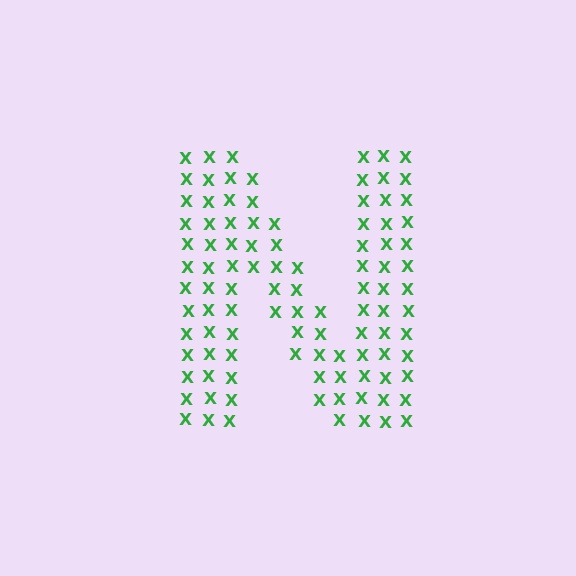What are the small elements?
The small elements are letter X's.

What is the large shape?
The large shape is the letter N.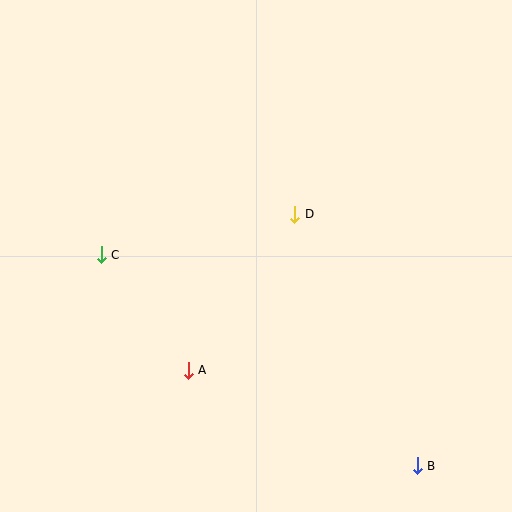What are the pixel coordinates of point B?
Point B is at (417, 466).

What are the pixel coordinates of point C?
Point C is at (101, 255).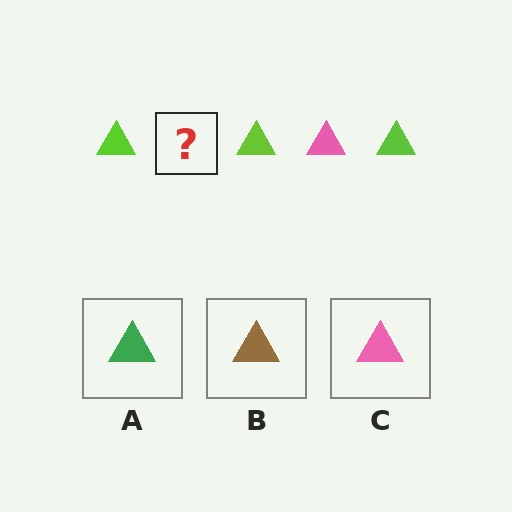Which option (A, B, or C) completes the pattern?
C.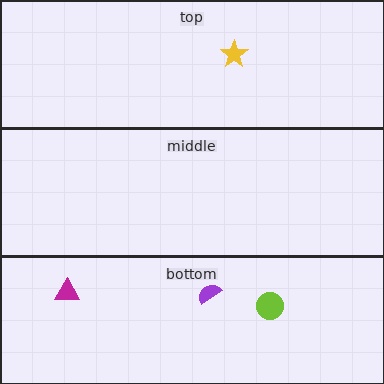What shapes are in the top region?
The yellow star.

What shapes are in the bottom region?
The purple semicircle, the lime circle, the magenta triangle.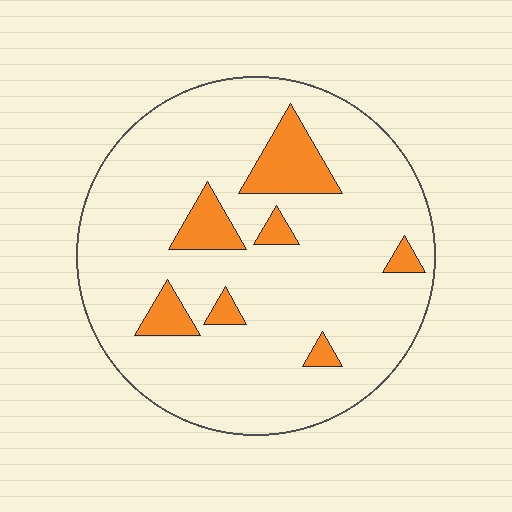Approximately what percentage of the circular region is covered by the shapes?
Approximately 15%.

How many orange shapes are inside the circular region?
7.